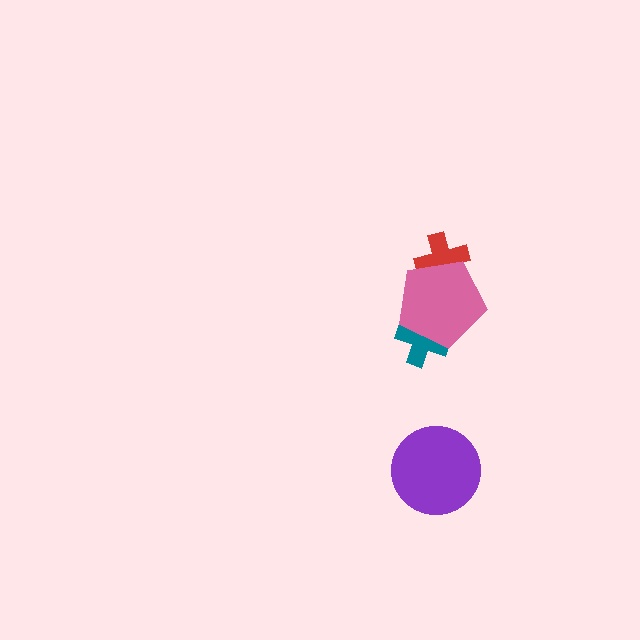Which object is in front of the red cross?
The pink pentagon is in front of the red cross.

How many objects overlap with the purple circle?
0 objects overlap with the purple circle.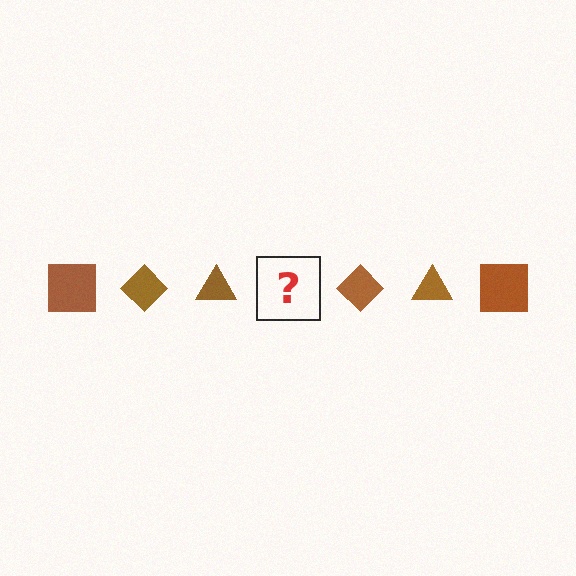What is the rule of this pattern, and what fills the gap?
The rule is that the pattern cycles through square, diamond, triangle shapes in brown. The gap should be filled with a brown square.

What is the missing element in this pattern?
The missing element is a brown square.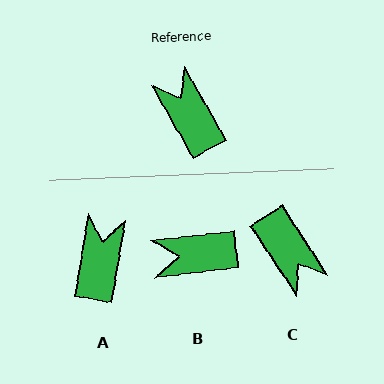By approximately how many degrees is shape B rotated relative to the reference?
Approximately 68 degrees counter-clockwise.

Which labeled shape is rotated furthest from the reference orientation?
C, about 176 degrees away.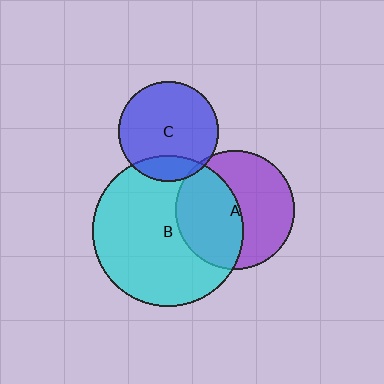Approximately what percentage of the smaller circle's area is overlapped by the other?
Approximately 15%.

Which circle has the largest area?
Circle B (cyan).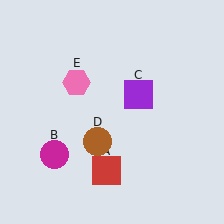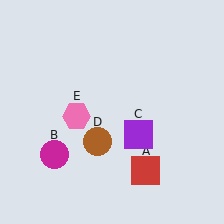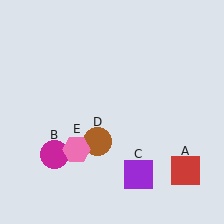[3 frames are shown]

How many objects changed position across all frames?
3 objects changed position: red square (object A), purple square (object C), pink hexagon (object E).